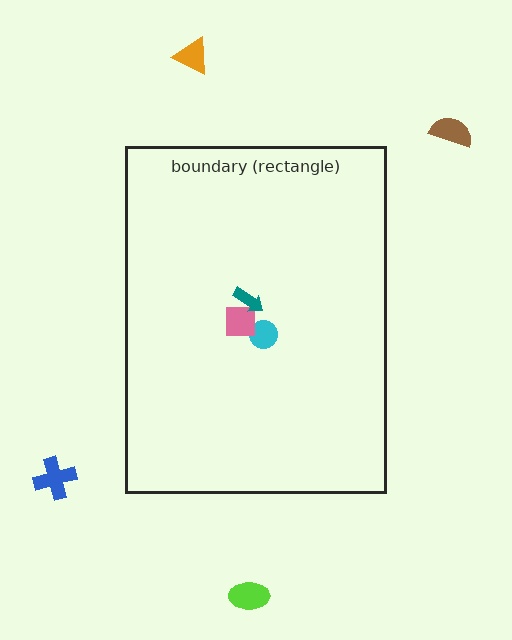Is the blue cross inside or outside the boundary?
Outside.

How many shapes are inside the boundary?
3 inside, 4 outside.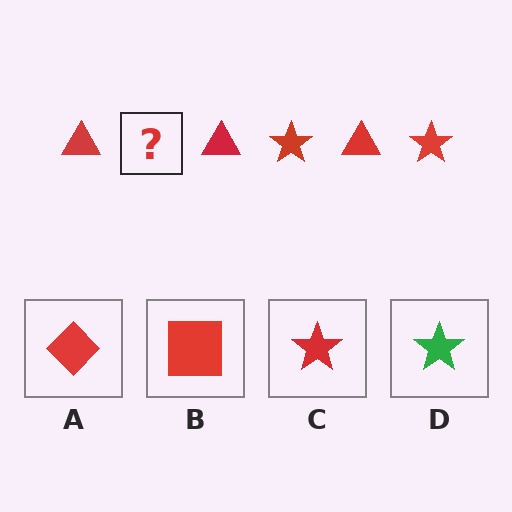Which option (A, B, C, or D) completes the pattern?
C.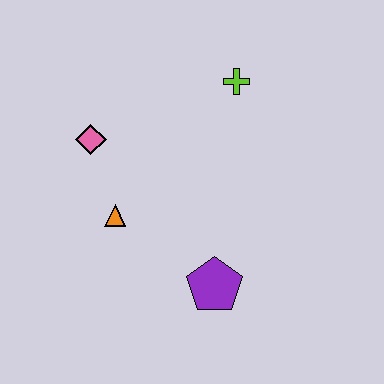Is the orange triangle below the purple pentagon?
No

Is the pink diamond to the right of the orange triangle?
No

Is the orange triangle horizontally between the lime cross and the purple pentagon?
No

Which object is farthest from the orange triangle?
The lime cross is farthest from the orange triangle.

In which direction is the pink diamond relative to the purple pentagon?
The pink diamond is above the purple pentagon.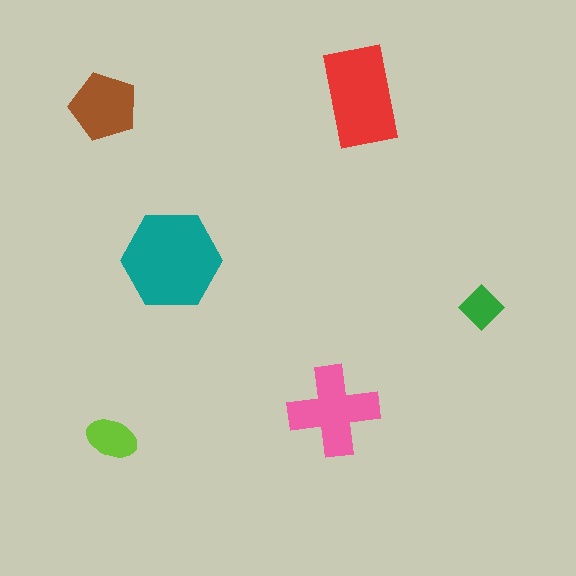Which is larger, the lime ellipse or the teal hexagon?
The teal hexagon.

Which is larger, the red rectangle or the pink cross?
The red rectangle.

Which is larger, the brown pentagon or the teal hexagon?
The teal hexagon.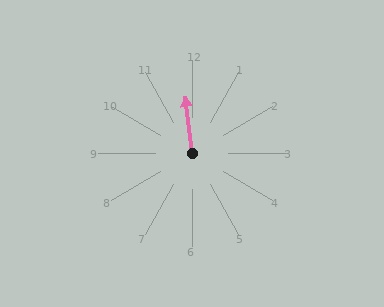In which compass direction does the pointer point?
North.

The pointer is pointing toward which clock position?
Roughly 12 o'clock.